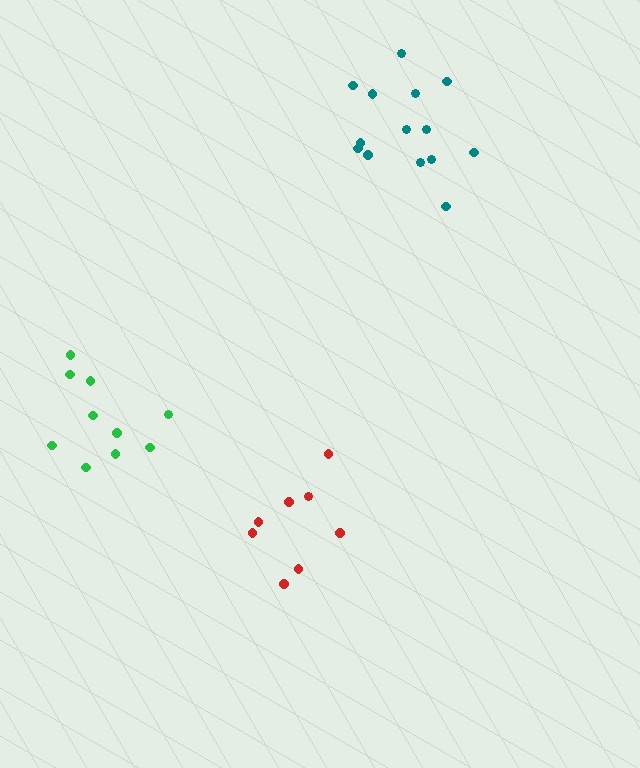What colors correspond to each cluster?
The clusters are colored: red, green, teal.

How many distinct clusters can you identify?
There are 3 distinct clusters.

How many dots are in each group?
Group 1: 8 dots, Group 2: 10 dots, Group 3: 14 dots (32 total).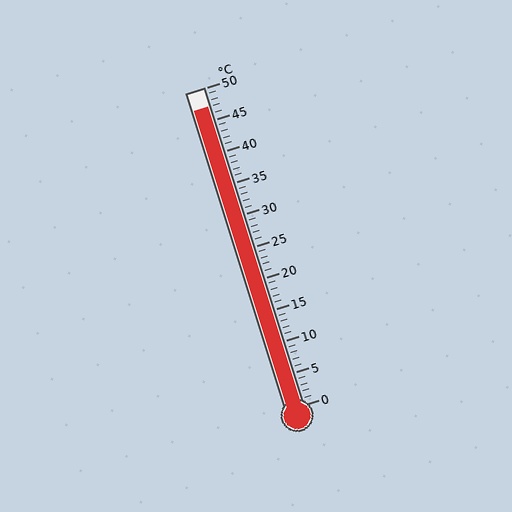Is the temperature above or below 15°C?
The temperature is above 15°C.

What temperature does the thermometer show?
The thermometer shows approximately 47°C.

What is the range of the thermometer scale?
The thermometer scale ranges from 0°C to 50°C.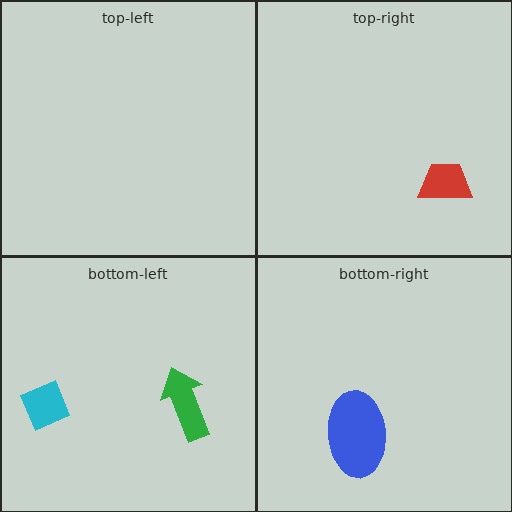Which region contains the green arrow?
The bottom-left region.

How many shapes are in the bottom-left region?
2.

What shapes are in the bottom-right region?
The blue ellipse.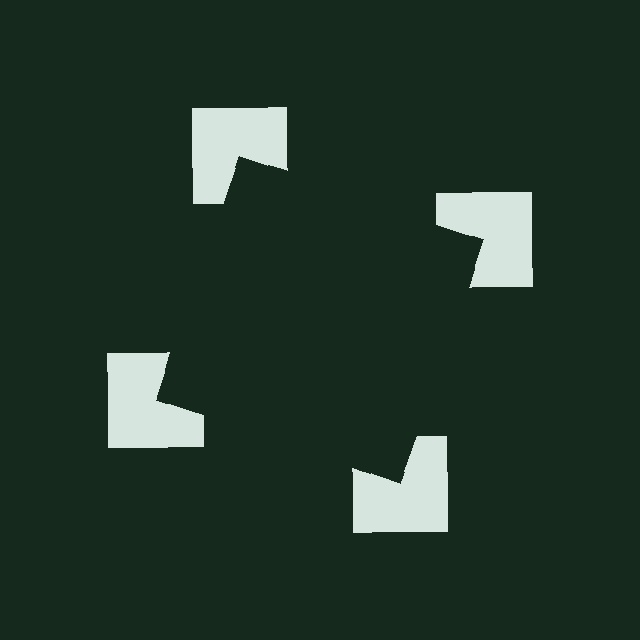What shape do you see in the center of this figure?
An illusory square — its edges are inferred from the aligned wedge cuts in the notched squares, not physically drawn.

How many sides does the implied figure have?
4 sides.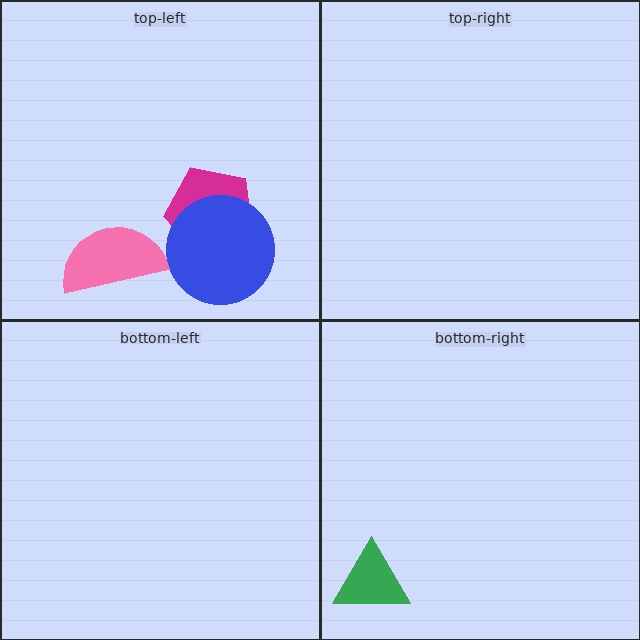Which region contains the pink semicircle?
The top-left region.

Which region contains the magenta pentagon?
The top-left region.